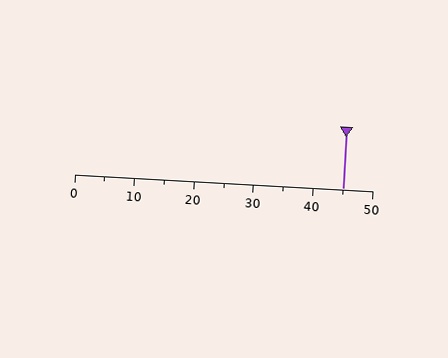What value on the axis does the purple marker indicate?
The marker indicates approximately 45.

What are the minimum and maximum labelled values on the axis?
The axis runs from 0 to 50.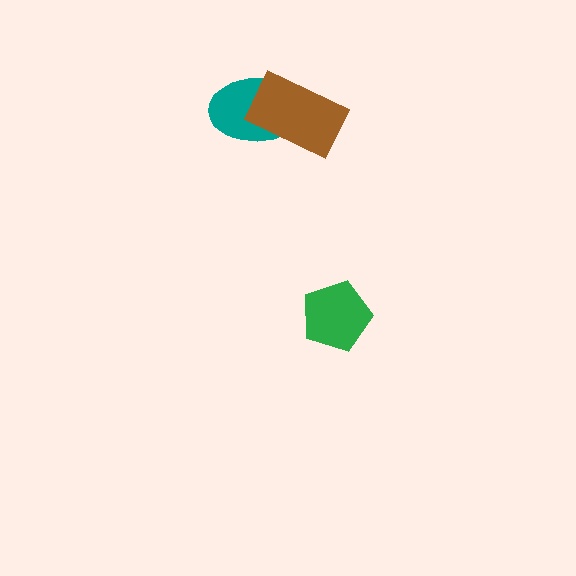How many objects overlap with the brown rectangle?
1 object overlaps with the brown rectangle.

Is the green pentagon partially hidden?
No, no other shape covers it.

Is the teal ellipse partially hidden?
Yes, it is partially covered by another shape.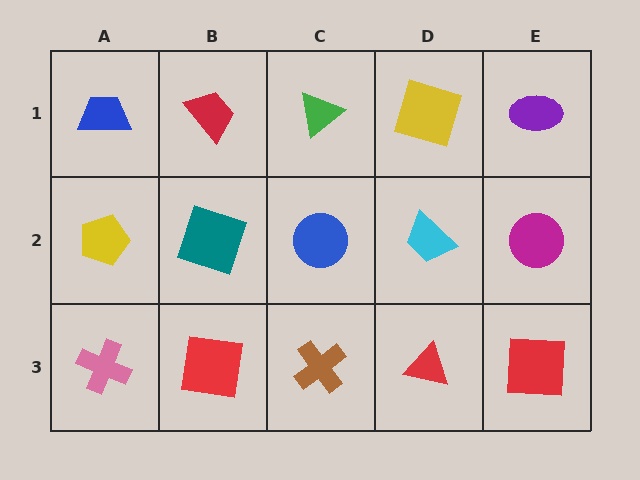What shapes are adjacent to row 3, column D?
A cyan trapezoid (row 2, column D), a brown cross (row 3, column C), a red square (row 3, column E).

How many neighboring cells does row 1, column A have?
2.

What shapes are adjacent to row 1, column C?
A blue circle (row 2, column C), a red trapezoid (row 1, column B), a yellow square (row 1, column D).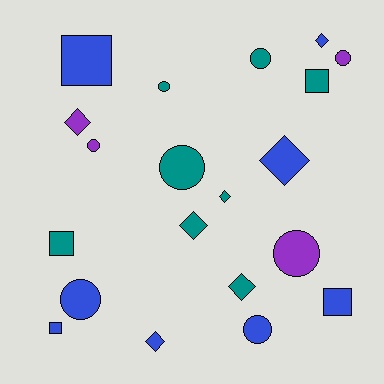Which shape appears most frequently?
Circle, with 8 objects.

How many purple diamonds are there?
There is 1 purple diamond.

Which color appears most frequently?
Teal, with 8 objects.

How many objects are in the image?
There are 20 objects.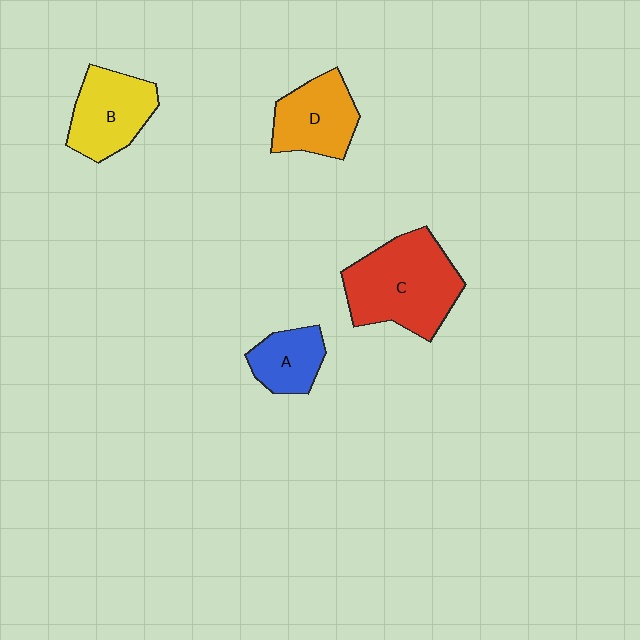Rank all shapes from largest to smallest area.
From largest to smallest: C (red), B (yellow), D (orange), A (blue).